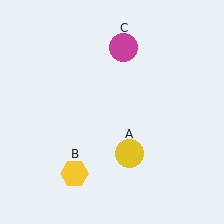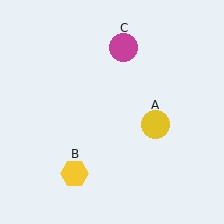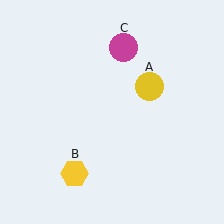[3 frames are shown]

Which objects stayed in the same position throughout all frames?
Yellow hexagon (object B) and magenta circle (object C) remained stationary.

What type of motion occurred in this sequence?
The yellow circle (object A) rotated counterclockwise around the center of the scene.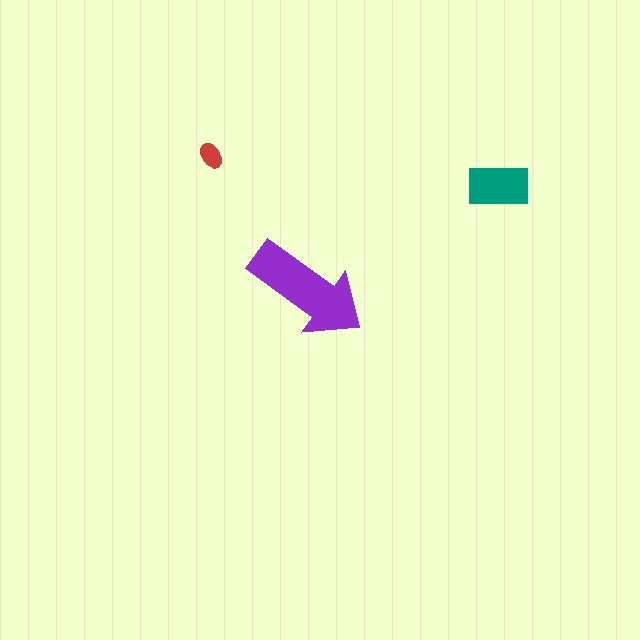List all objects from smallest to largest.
The red ellipse, the teal rectangle, the purple arrow.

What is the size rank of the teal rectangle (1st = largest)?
2nd.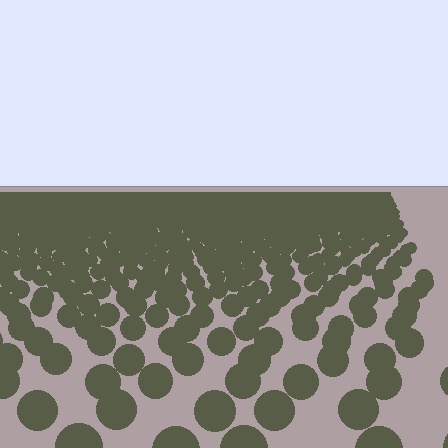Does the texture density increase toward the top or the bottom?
Density increases toward the top.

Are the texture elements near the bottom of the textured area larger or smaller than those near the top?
Larger. Near the bottom, elements are closer to the viewer and appear at a bigger on-screen size.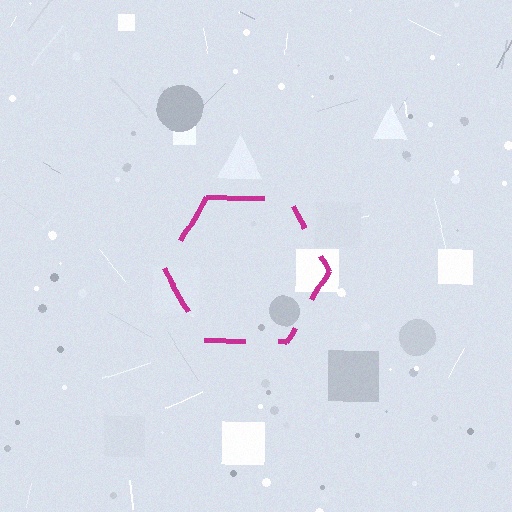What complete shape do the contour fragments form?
The contour fragments form a hexagon.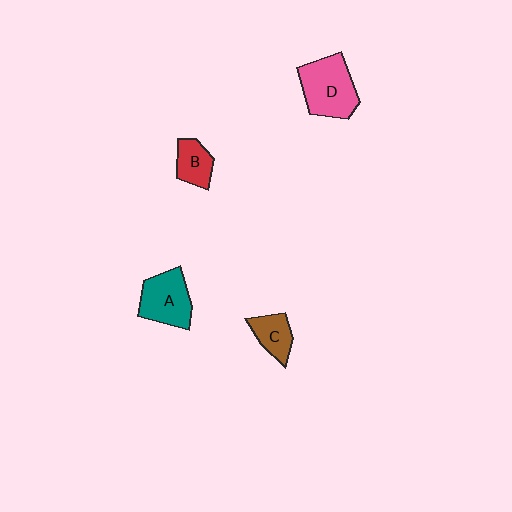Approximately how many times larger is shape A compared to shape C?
Approximately 1.6 times.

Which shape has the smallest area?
Shape B (red).